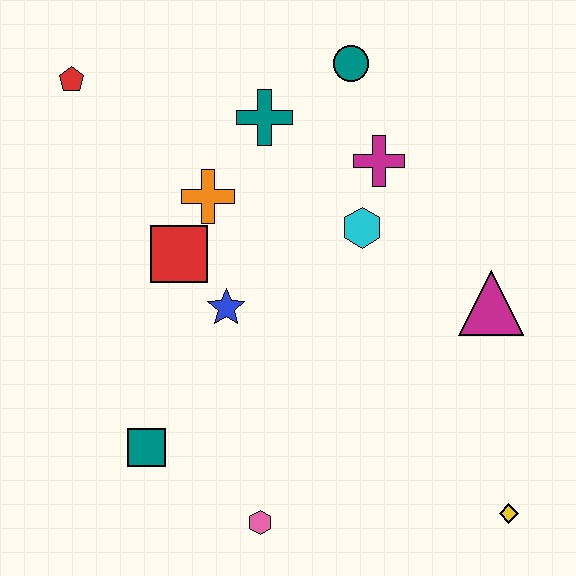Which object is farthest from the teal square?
The teal circle is farthest from the teal square.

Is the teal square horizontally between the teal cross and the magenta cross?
No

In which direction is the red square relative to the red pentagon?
The red square is below the red pentagon.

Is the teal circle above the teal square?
Yes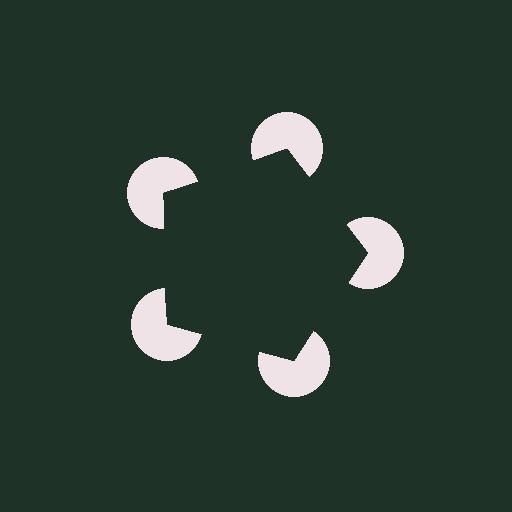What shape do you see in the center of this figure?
An illusory pentagon — its edges are inferred from the aligned wedge cuts in the pac-man discs, not physically drawn.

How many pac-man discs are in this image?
There are 5 — one at each vertex of the illusory pentagon.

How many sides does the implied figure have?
5 sides.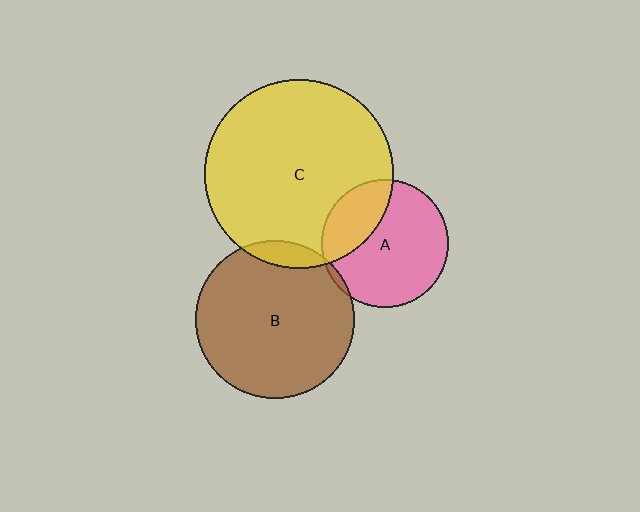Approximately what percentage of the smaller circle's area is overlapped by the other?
Approximately 30%.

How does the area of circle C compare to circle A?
Approximately 2.2 times.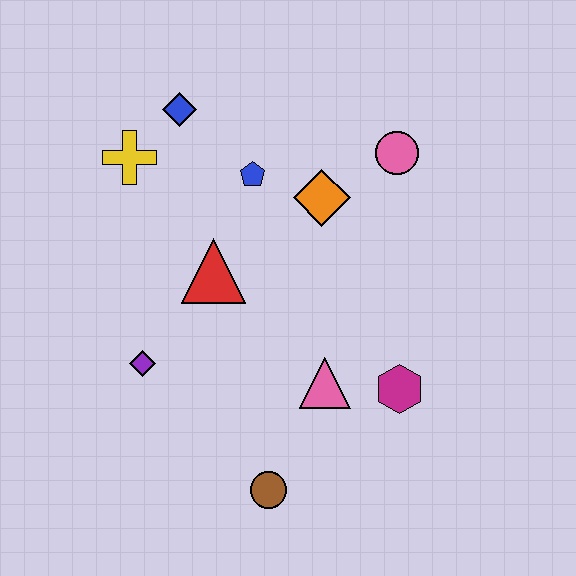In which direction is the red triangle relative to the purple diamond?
The red triangle is above the purple diamond.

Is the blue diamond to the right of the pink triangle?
No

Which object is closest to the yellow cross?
The blue diamond is closest to the yellow cross.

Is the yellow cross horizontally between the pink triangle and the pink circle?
No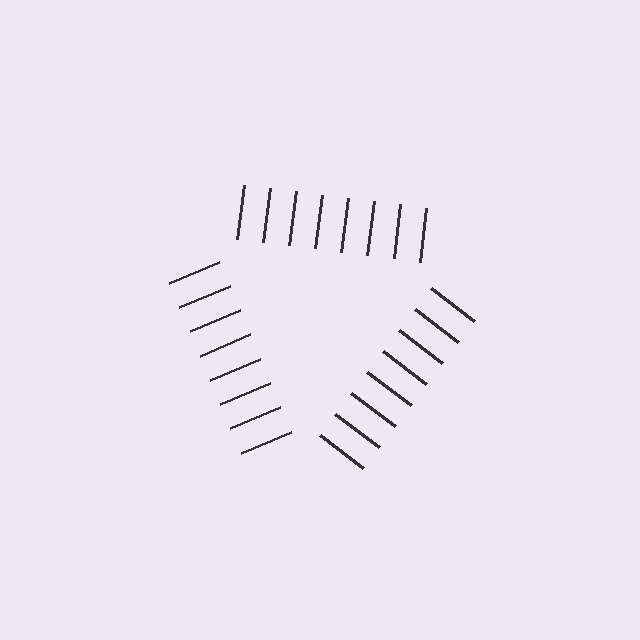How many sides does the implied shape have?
3 sides — the line-ends trace a triangle.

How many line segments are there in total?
24 — 8 along each of the 3 edges.